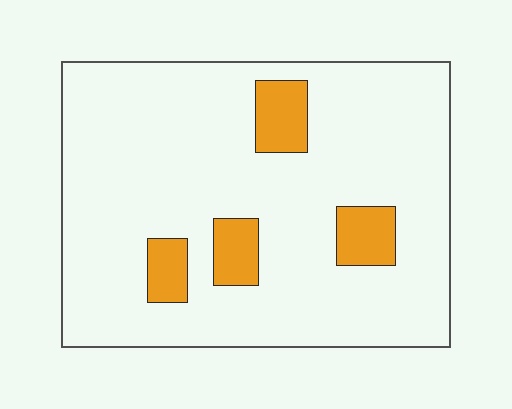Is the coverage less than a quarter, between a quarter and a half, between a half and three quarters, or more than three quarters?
Less than a quarter.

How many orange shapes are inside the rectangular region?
4.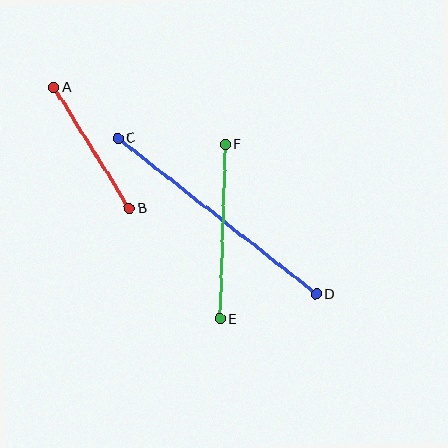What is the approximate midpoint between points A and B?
The midpoint is at approximately (92, 148) pixels.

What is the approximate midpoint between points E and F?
The midpoint is at approximately (222, 231) pixels.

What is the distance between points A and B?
The distance is approximately 142 pixels.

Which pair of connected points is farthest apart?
Points C and D are farthest apart.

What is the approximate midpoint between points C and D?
The midpoint is at approximately (217, 216) pixels.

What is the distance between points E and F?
The distance is approximately 175 pixels.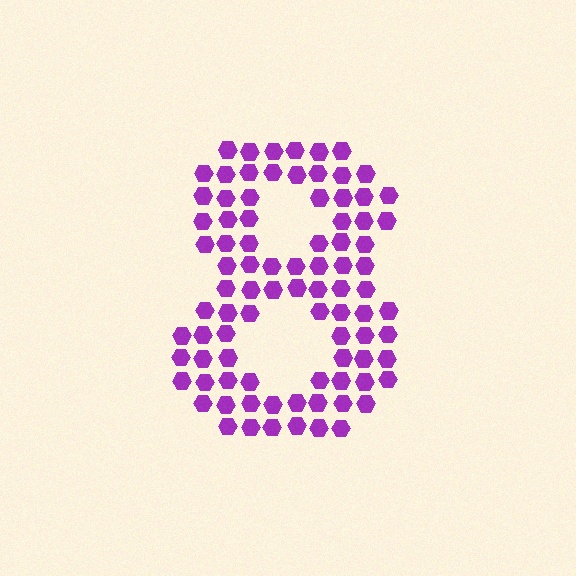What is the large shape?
The large shape is the digit 8.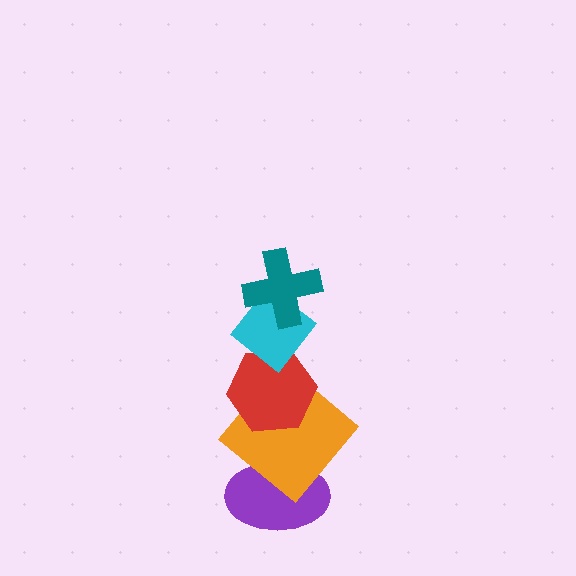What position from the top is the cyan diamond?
The cyan diamond is 2nd from the top.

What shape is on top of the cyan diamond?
The teal cross is on top of the cyan diamond.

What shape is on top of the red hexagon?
The cyan diamond is on top of the red hexagon.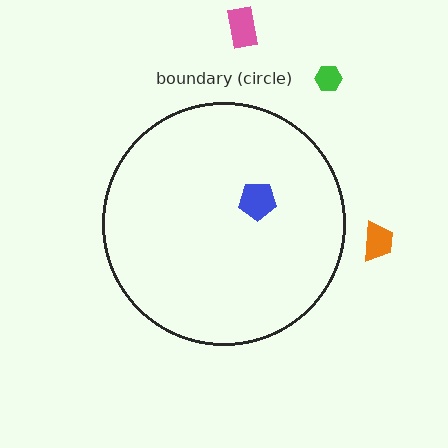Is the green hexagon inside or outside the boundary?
Outside.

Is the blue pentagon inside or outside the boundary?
Inside.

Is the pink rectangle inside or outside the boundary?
Outside.